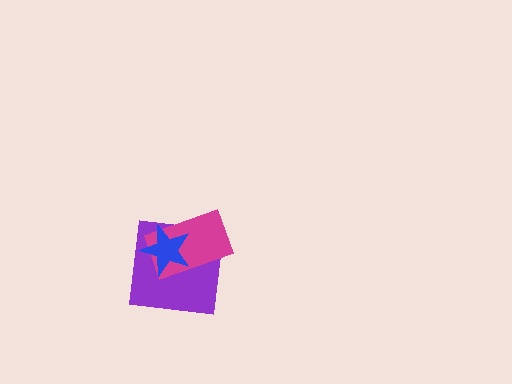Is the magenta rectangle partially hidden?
Yes, it is partially covered by another shape.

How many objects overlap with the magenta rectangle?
2 objects overlap with the magenta rectangle.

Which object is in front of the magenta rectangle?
The blue star is in front of the magenta rectangle.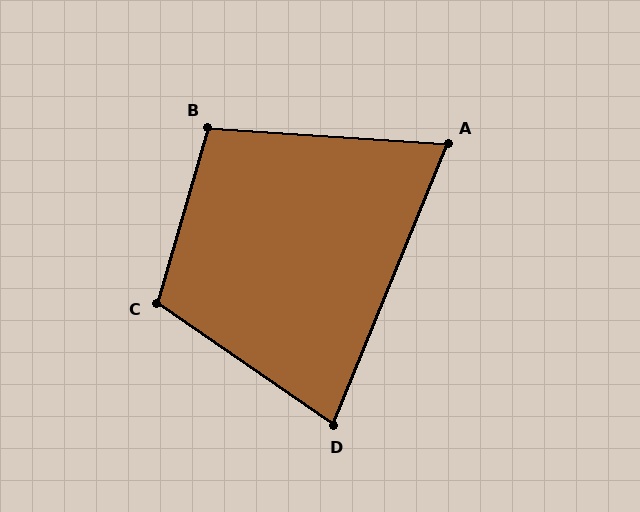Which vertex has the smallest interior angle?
A, at approximately 72 degrees.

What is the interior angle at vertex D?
Approximately 78 degrees (acute).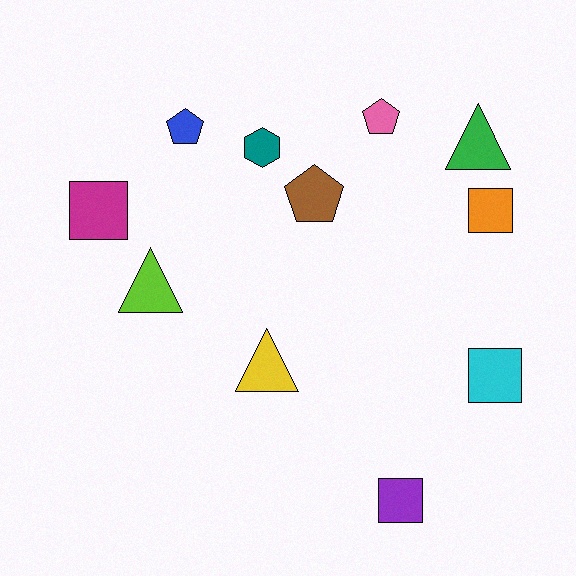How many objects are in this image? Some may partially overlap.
There are 11 objects.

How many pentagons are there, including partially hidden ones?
There are 3 pentagons.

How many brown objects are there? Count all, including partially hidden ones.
There is 1 brown object.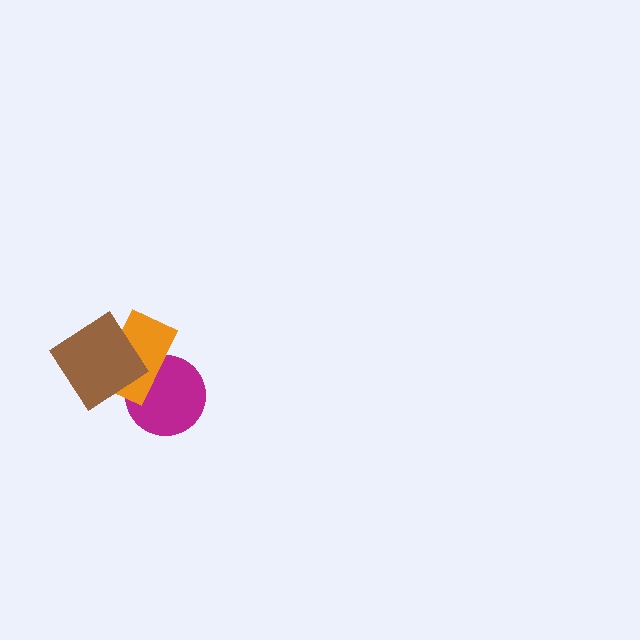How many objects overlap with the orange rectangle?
2 objects overlap with the orange rectangle.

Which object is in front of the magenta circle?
The orange rectangle is in front of the magenta circle.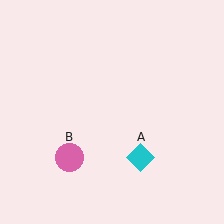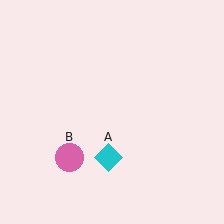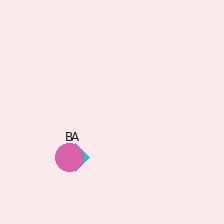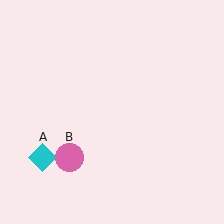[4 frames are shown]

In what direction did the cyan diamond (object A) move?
The cyan diamond (object A) moved left.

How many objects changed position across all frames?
1 object changed position: cyan diamond (object A).